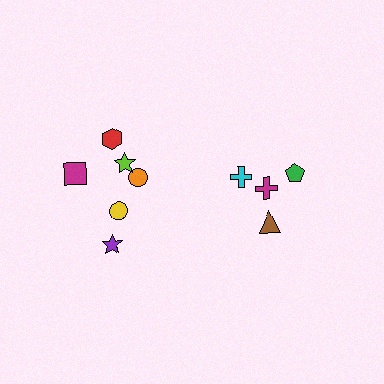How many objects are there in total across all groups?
There are 10 objects.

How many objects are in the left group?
There are 6 objects.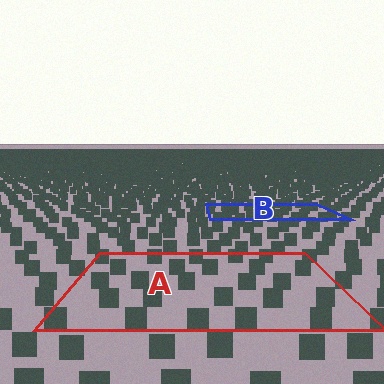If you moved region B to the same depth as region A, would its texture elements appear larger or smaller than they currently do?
They would appear larger. At a closer depth, the same texture elements are projected at a bigger on-screen size.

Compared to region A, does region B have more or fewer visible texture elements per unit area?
Region B has more texture elements per unit area — they are packed more densely because it is farther away.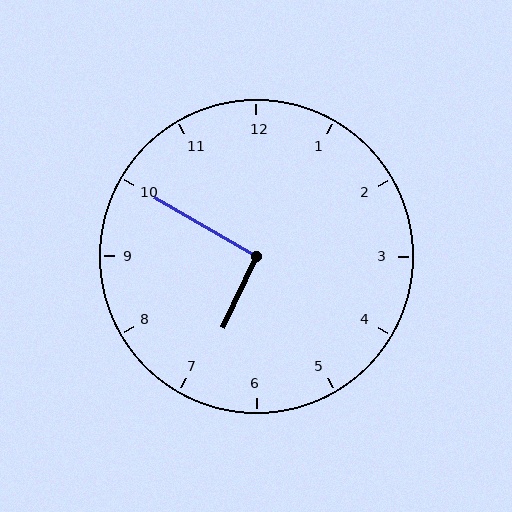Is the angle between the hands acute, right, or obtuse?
It is right.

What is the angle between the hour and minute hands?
Approximately 95 degrees.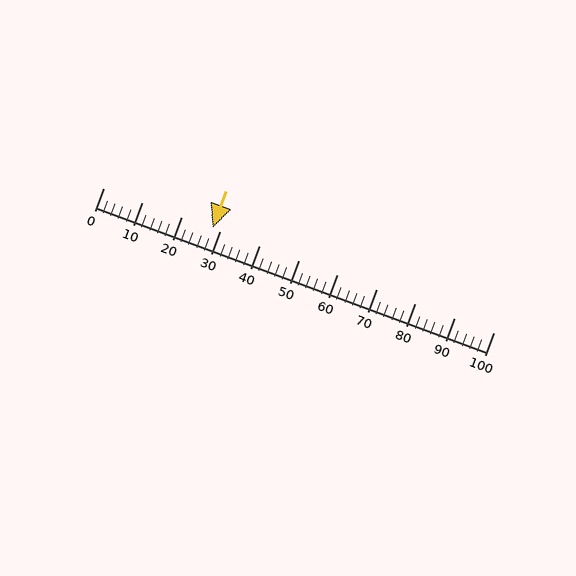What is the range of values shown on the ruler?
The ruler shows values from 0 to 100.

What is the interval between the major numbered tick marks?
The major tick marks are spaced 10 units apart.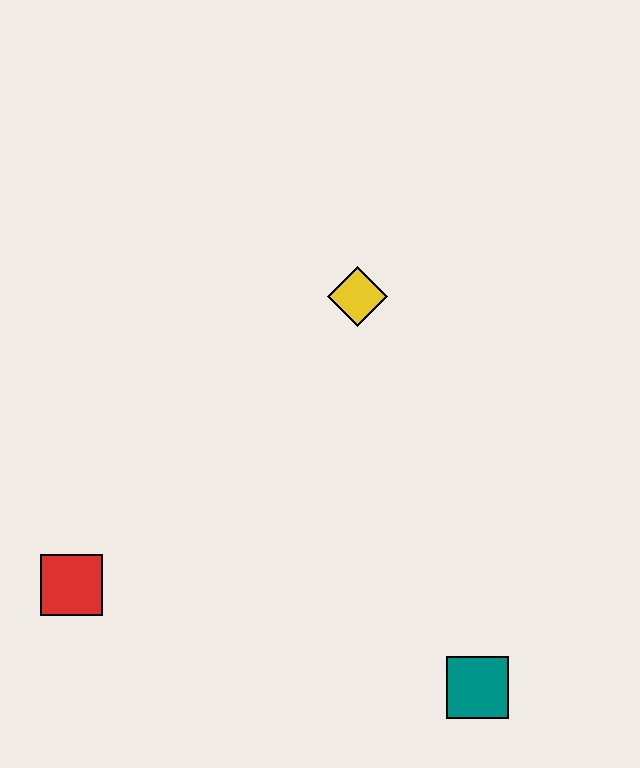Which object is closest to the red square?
The yellow diamond is closest to the red square.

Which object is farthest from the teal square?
The red square is farthest from the teal square.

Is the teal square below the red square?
Yes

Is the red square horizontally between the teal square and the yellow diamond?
No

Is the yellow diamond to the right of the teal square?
No